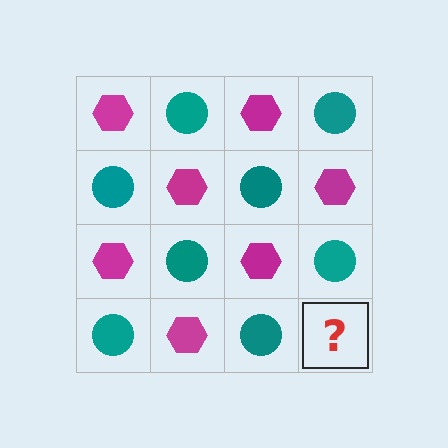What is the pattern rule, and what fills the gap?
The rule is that it alternates magenta hexagon and teal circle in a checkerboard pattern. The gap should be filled with a magenta hexagon.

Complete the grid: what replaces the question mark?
The question mark should be replaced with a magenta hexagon.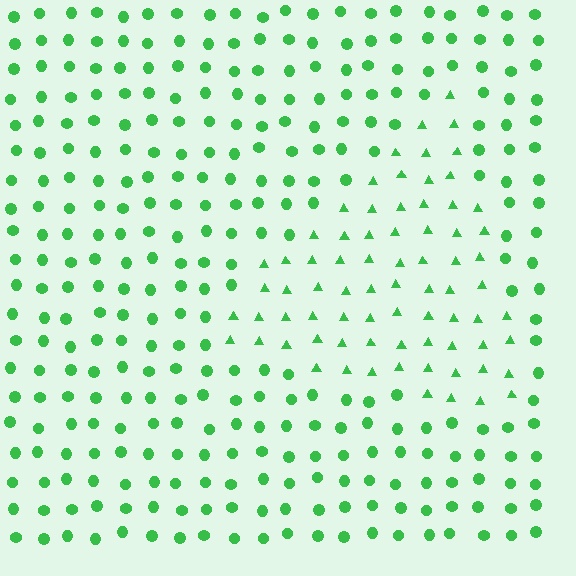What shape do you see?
I see a triangle.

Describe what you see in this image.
The image is filled with small green elements arranged in a uniform grid. A triangle-shaped region contains triangles, while the surrounding area contains circles. The boundary is defined purely by the change in element shape.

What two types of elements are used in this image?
The image uses triangles inside the triangle region and circles outside it.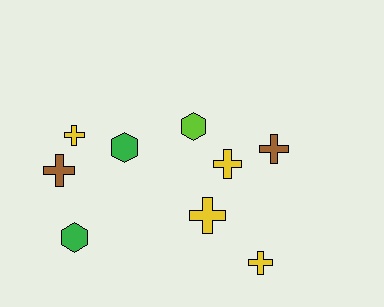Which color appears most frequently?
Yellow, with 4 objects.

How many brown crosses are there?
There are 2 brown crosses.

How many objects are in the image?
There are 9 objects.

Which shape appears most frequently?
Cross, with 6 objects.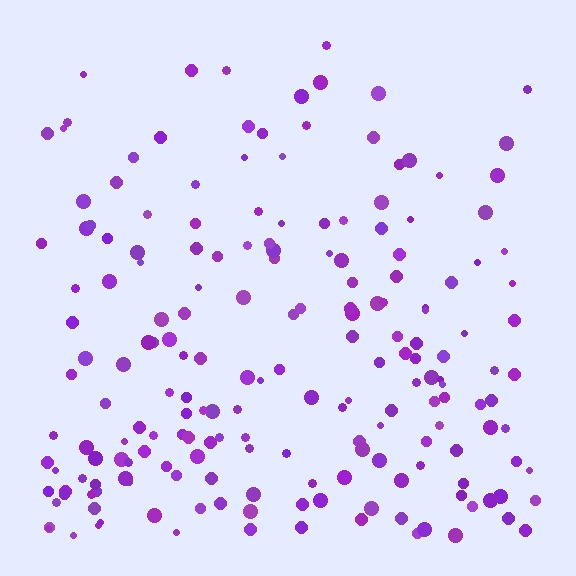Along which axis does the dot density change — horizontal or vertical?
Vertical.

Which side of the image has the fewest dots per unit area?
The top.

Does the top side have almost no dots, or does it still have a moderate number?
Still a moderate number, just noticeably fewer than the bottom.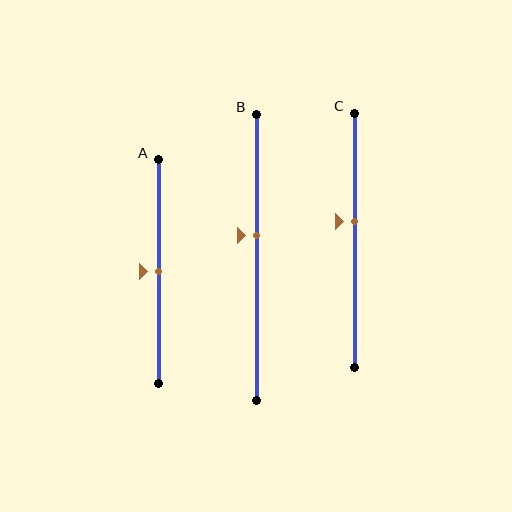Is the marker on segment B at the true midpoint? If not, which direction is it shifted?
No, the marker on segment B is shifted upward by about 8% of the segment length.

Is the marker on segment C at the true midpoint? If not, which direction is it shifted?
No, the marker on segment C is shifted upward by about 8% of the segment length.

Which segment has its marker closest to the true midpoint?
Segment A has its marker closest to the true midpoint.